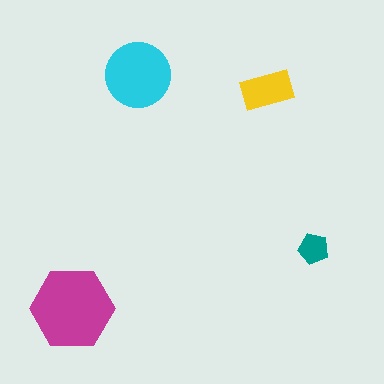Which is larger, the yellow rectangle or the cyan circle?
The cyan circle.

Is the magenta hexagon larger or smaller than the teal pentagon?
Larger.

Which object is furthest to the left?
The magenta hexagon is leftmost.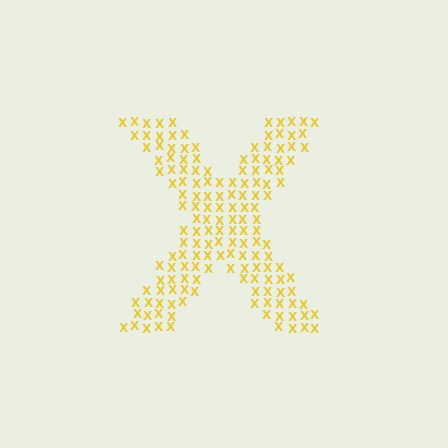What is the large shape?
The large shape is the letter X.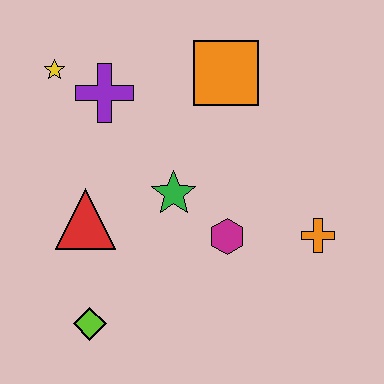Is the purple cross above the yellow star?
No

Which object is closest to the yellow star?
The purple cross is closest to the yellow star.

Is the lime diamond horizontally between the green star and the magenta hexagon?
No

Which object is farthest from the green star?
The yellow star is farthest from the green star.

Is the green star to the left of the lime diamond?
No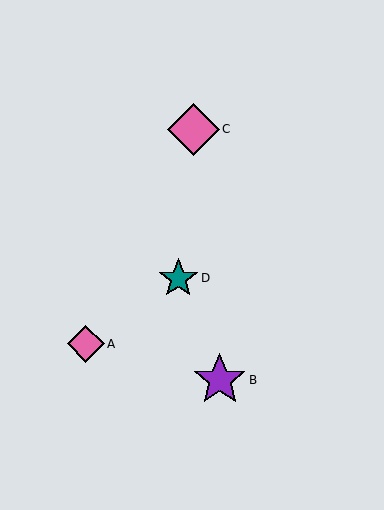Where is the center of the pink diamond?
The center of the pink diamond is at (193, 129).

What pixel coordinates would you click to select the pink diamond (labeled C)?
Click at (193, 129) to select the pink diamond C.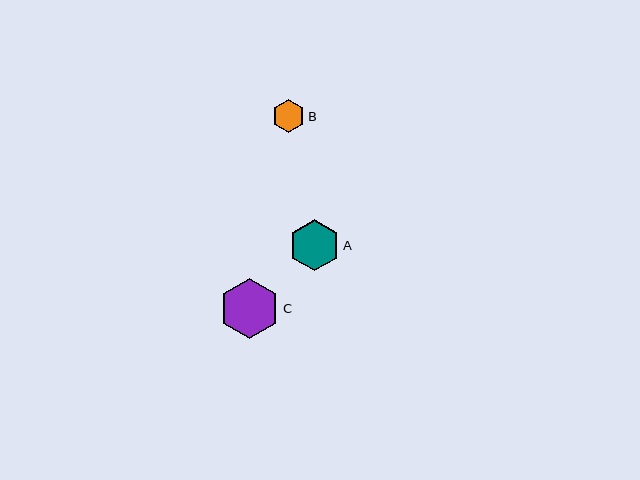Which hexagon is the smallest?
Hexagon B is the smallest with a size of approximately 33 pixels.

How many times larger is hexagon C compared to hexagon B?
Hexagon C is approximately 1.8 times the size of hexagon B.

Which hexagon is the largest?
Hexagon C is the largest with a size of approximately 60 pixels.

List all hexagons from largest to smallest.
From largest to smallest: C, A, B.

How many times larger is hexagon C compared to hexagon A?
Hexagon C is approximately 1.2 times the size of hexagon A.